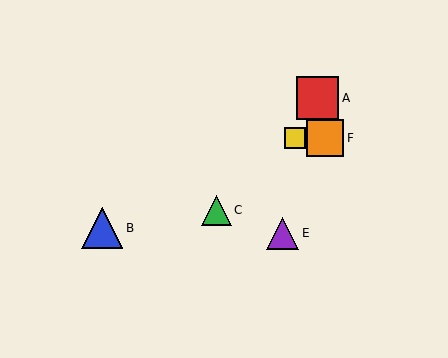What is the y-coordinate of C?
Object C is at y≈210.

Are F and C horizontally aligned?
No, F is at y≈138 and C is at y≈210.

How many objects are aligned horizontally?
2 objects (D, F) are aligned horizontally.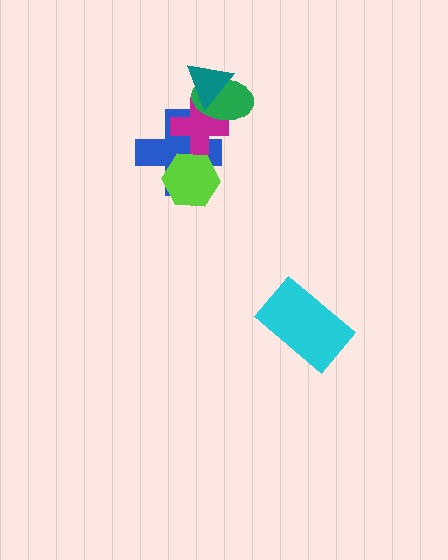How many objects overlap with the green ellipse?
2 objects overlap with the green ellipse.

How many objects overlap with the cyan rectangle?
0 objects overlap with the cyan rectangle.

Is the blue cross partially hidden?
Yes, it is partially covered by another shape.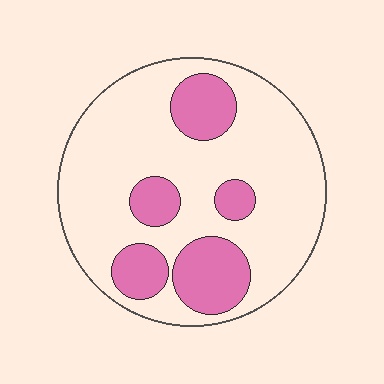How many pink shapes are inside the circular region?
5.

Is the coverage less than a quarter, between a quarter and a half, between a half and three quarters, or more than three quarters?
Between a quarter and a half.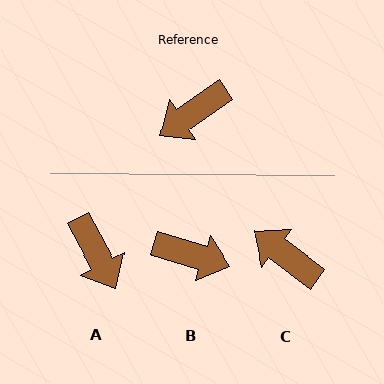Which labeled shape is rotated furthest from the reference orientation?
B, about 128 degrees away.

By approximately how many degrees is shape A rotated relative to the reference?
Approximately 84 degrees counter-clockwise.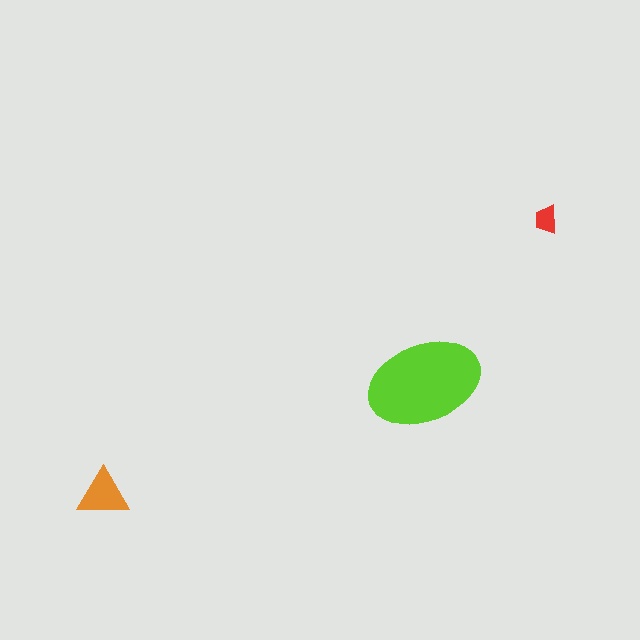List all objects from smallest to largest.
The red trapezoid, the orange triangle, the lime ellipse.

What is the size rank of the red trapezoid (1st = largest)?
3rd.